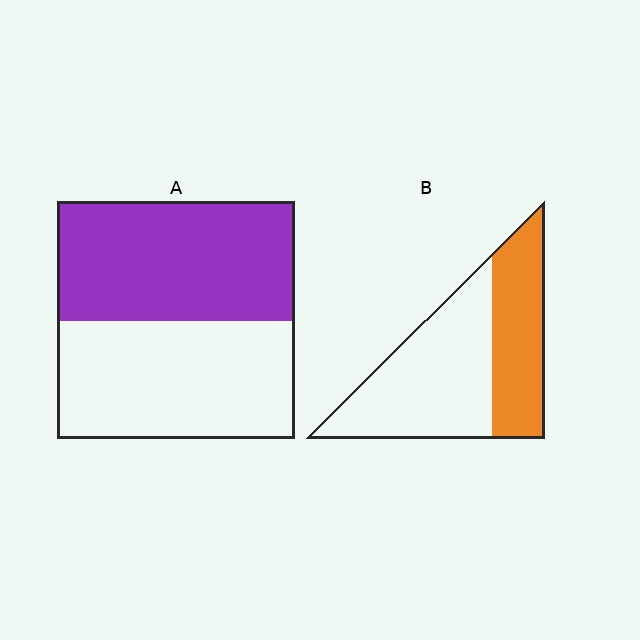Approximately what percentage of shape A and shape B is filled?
A is approximately 50% and B is approximately 40%.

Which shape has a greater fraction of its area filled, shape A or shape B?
Shape A.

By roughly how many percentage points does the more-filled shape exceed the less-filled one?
By roughly 10 percentage points (A over B).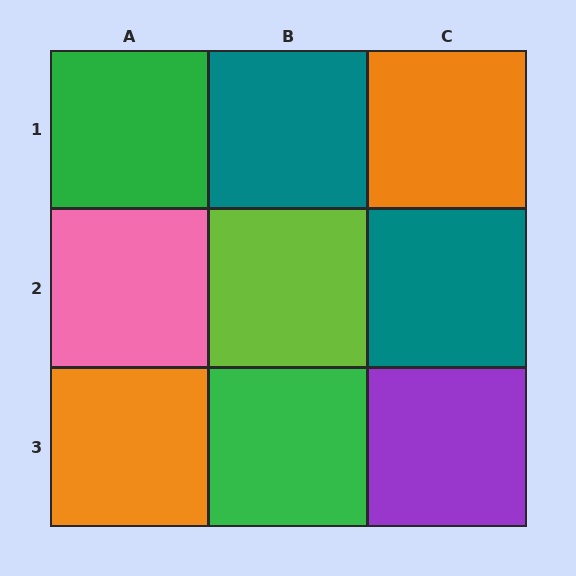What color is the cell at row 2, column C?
Teal.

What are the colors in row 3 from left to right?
Orange, green, purple.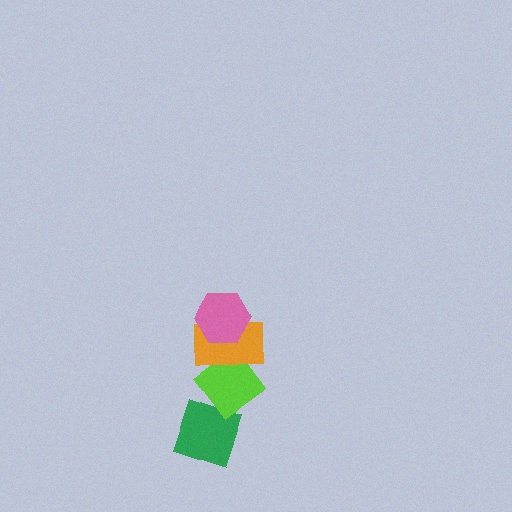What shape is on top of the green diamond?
The lime diamond is on top of the green diamond.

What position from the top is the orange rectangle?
The orange rectangle is 2nd from the top.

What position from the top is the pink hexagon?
The pink hexagon is 1st from the top.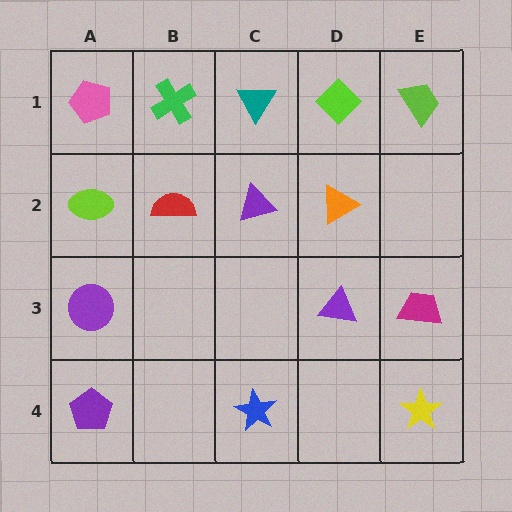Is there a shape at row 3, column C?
No, that cell is empty.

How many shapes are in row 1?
5 shapes.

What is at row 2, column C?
A purple triangle.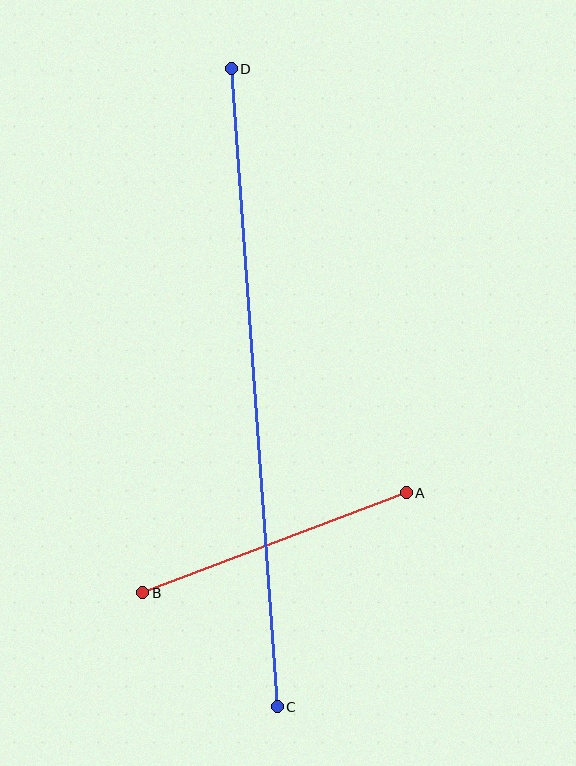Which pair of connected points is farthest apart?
Points C and D are farthest apart.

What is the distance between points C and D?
The distance is approximately 640 pixels.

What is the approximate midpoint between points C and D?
The midpoint is at approximately (254, 388) pixels.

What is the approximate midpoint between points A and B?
The midpoint is at approximately (275, 543) pixels.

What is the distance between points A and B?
The distance is approximately 282 pixels.